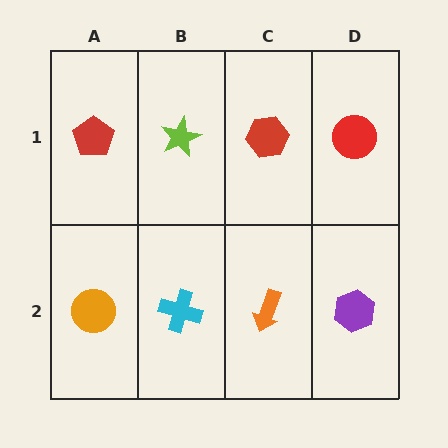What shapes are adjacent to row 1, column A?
An orange circle (row 2, column A), a lime star (row 1, column B).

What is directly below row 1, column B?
A cyan cross.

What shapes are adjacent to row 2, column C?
A red hexagon (row 1, column C), a cyan cross (row 2, column B), a purple hexagon (row 2, column D).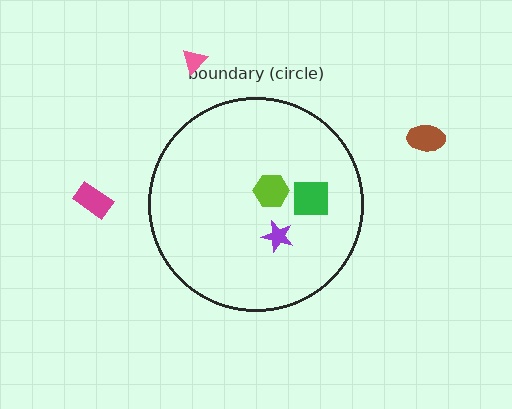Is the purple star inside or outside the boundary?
Inside.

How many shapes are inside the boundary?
3 inside, 3 outside.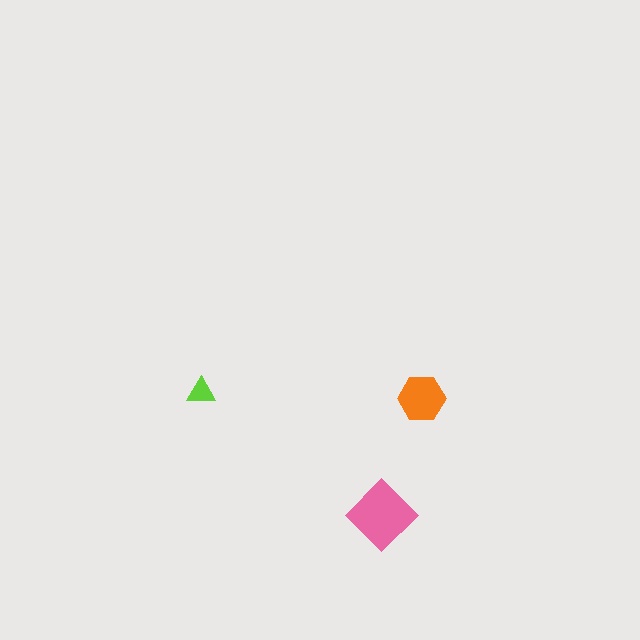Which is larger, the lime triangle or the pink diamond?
The pink diamond.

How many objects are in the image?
There are 3 objects in the image.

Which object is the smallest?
The lime triangle.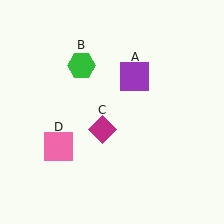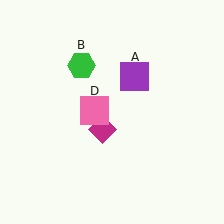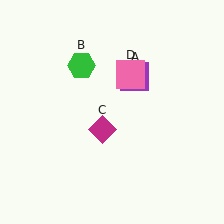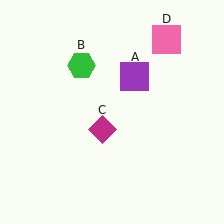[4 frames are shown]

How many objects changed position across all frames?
1 object changed position: pink square (object D).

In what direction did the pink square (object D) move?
The pink square (object D) moved up and to the right.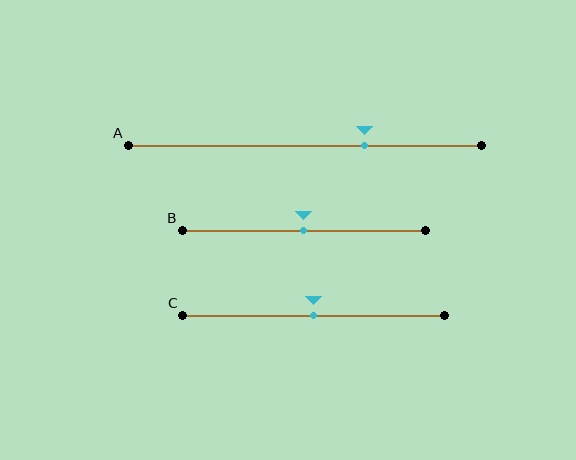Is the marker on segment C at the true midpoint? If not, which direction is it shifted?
Yes, the marker on segment C is at the true midpoint.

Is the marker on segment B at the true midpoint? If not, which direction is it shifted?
Yes, the marker on segment B is at the true midpoint.